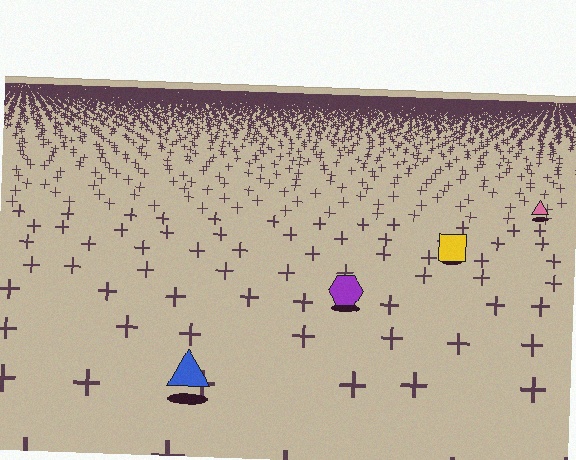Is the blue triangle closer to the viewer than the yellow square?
Yes. The blue triangle is closer — you can tell from the texture gradient: the ground texture is coarser near it.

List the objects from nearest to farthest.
From nearest to farthest: the blue triangle, the purple hexagon, the yellow square, the pink triangle.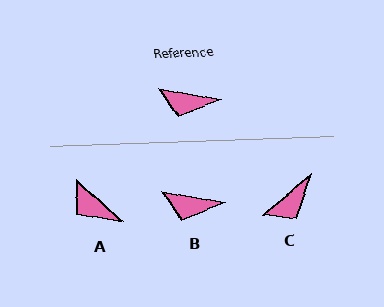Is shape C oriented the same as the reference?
No, it is off by about 50 degrees.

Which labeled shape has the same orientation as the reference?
B.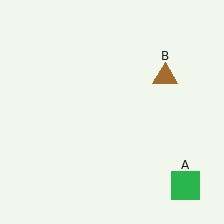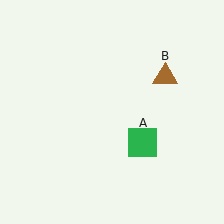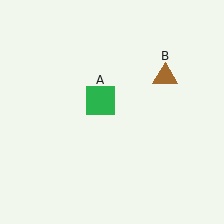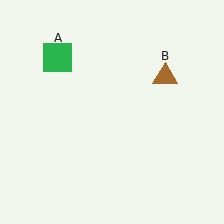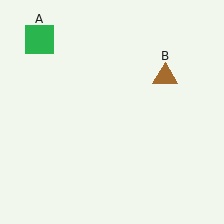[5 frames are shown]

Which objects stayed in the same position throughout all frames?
Brown triangle (object B) remained stationary.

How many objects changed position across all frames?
1 object changed position: green square (object A).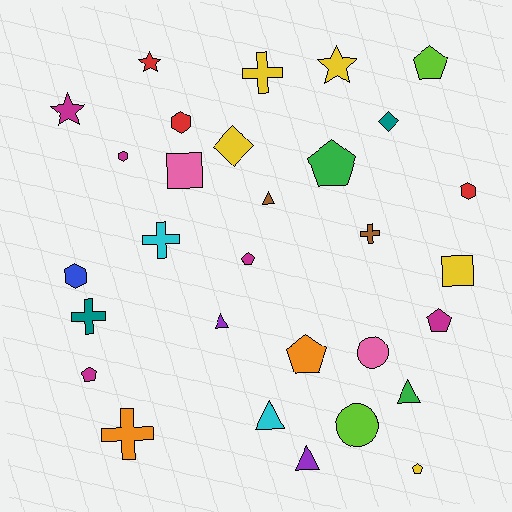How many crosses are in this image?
There are 5 crosses.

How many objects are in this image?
There are 30 objects.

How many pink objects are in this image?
There are 2 pink objects.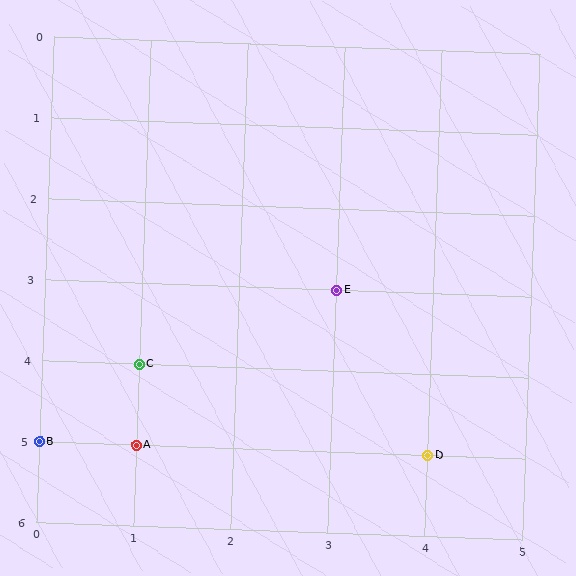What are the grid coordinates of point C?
Point C is at grid coordinates (1, 4).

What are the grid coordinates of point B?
Point B is at grid coordinates (0, 5).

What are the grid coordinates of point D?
Point D is at grid coordinates (4, 5).